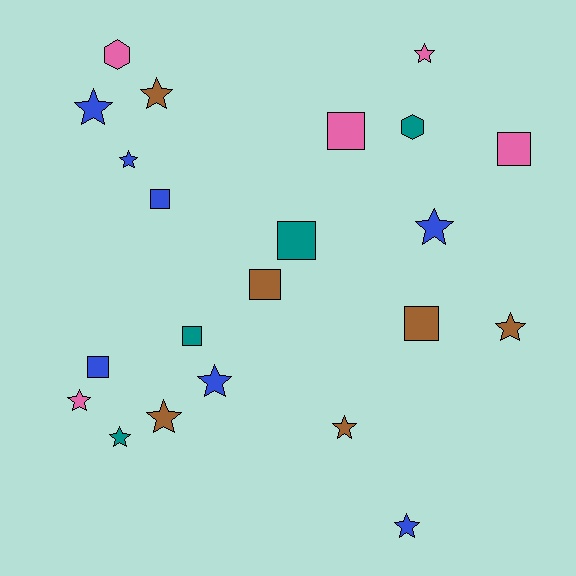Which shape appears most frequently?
Star, with 12 objects.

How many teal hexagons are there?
There is 1 teal hexagon.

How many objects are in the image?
There are 22 objects.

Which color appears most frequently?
Blue, with 7 objects.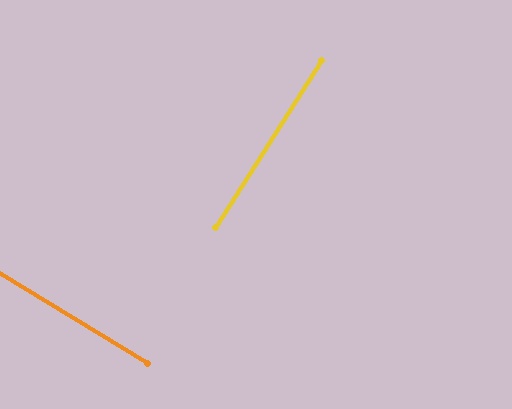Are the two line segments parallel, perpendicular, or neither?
Perpendicular — they meet at approximately 89°.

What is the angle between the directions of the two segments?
Approximately 89 degrees.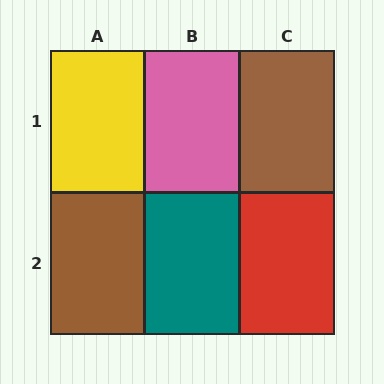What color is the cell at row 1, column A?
Yellow.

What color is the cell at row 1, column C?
Brown.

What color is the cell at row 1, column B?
Pink.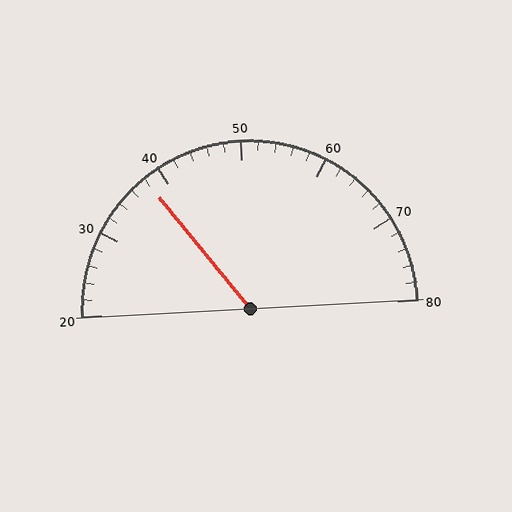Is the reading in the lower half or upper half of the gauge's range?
The reading is in the lower half of the range (20 to 80).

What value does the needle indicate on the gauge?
The needle indicates approximately 38.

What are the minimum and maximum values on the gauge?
The gauge ranges from 20 to 80.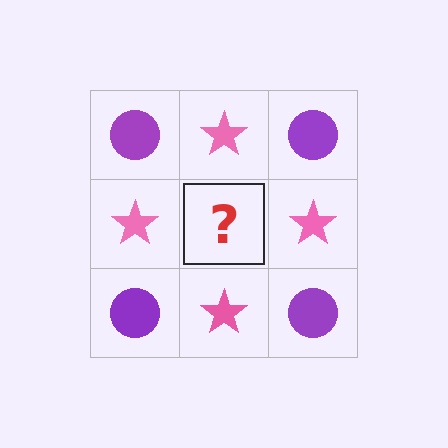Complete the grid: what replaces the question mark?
The question mark should be replaced with a purple circle.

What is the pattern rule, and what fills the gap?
The rule is that it alternates purple circle and pink star in a checkerboard pattern. The gap should be filled with a purple circle.